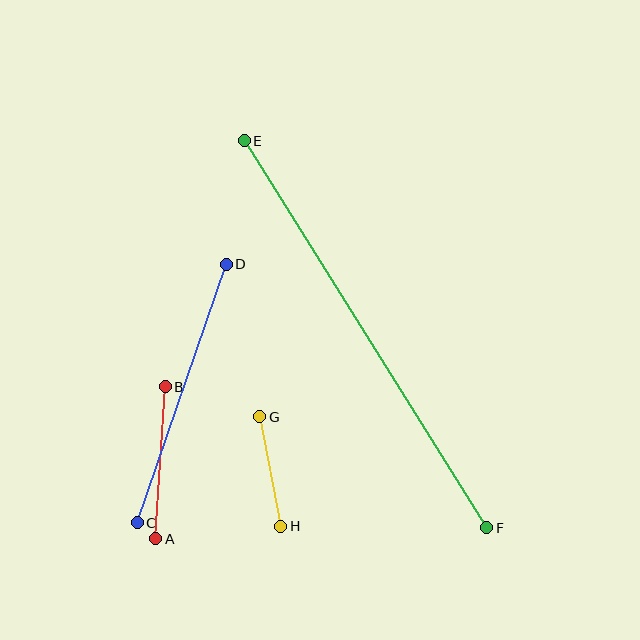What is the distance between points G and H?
The distance is approximately 111 pixels.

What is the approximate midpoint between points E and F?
The midpoint is at approximately (366, 334) pixels.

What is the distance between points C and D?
The distance is approximately 273 pixels.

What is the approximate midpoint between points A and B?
The midpoint is at approximately (160, 463) pixels.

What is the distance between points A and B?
The distance is approximately 152 pixels.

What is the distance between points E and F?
The distance is approximately 457 pixels.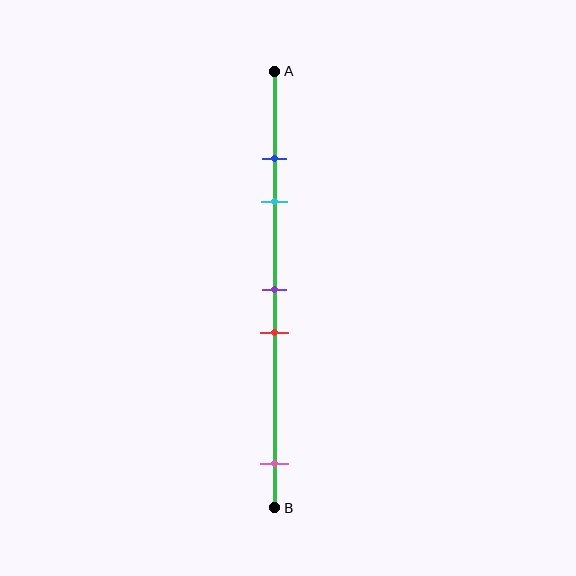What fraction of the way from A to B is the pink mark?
The pink mark is approximately 90% (0.9) of the way from A to B.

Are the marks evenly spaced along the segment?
No, the marks are not evenly spaced.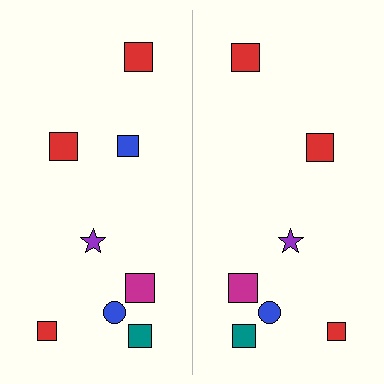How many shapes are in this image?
There are 15 shapes in this image.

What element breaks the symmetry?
A blue square is missing from the right side.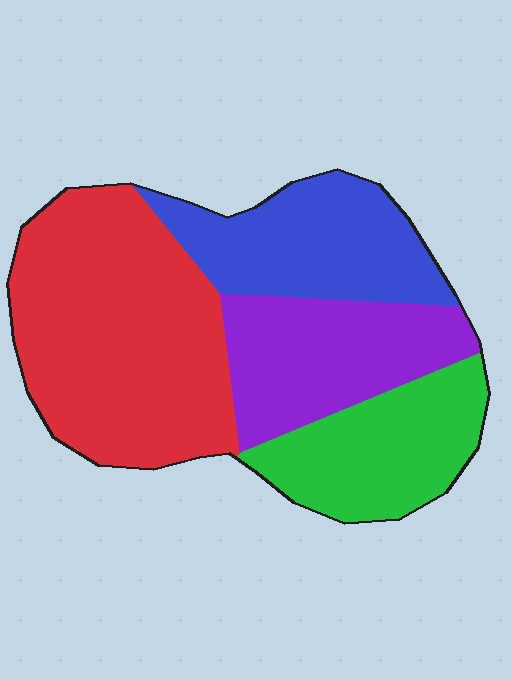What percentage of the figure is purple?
Purple covers around 20% of the figure.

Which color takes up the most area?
Red, at roughly 40%.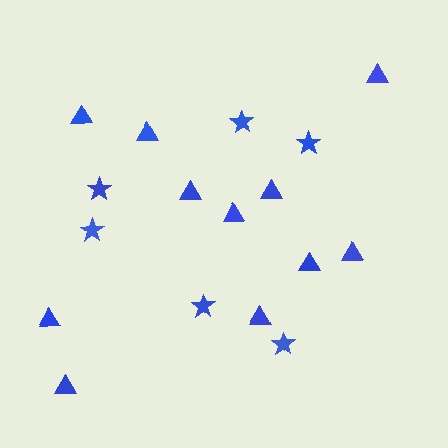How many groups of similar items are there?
There are 2 groups: one group of stars (6) and one group of triangles (11).